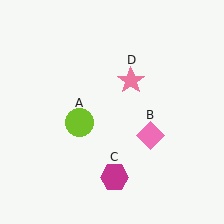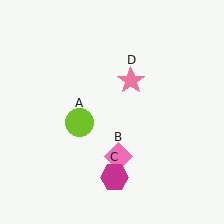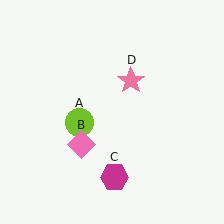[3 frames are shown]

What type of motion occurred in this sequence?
The pink diamond (object B) rotated clockwise around the center of the scene.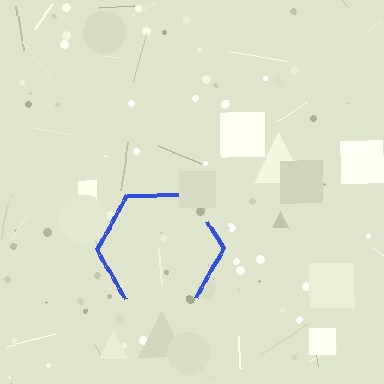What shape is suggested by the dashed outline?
The dashed outline suggests a hexagon.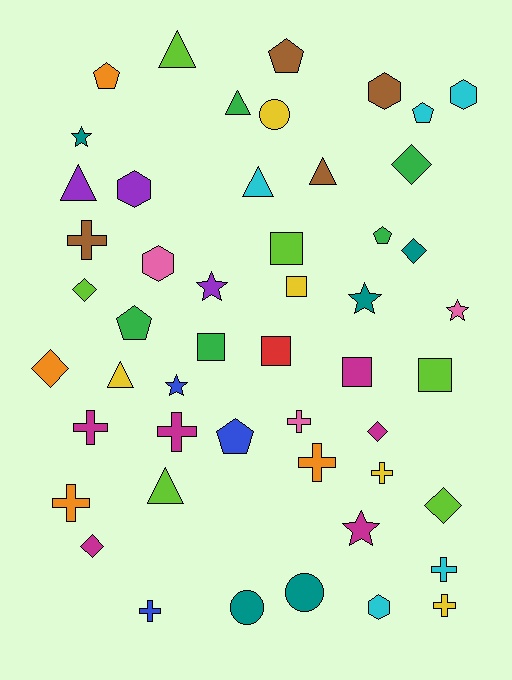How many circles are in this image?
There are 3 circles.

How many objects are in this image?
There are 50 objects.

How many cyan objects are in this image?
There are 5 cyan objects.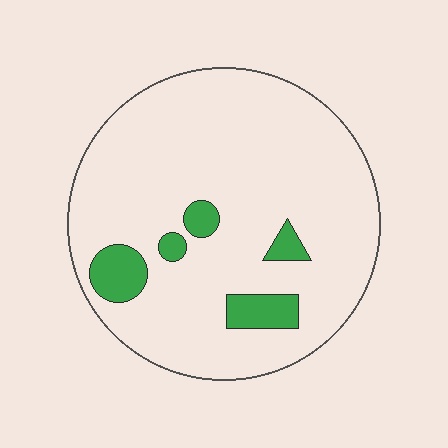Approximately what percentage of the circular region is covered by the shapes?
Approximately 10%.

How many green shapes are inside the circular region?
5.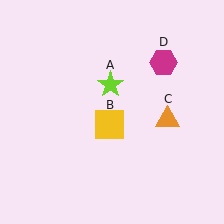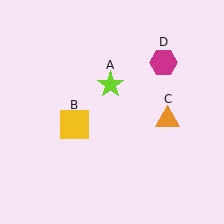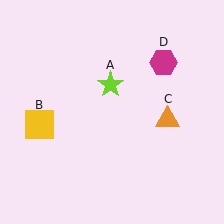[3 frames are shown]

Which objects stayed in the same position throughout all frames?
Lime star (object A) and orange triangle (object C) and magenta hexagon (object D) remained stationary.